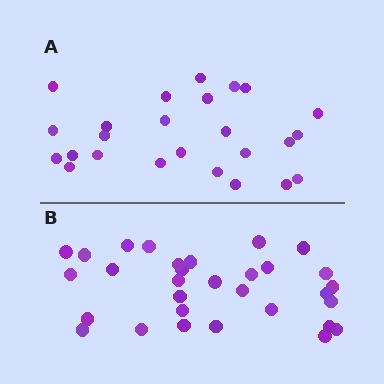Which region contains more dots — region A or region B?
Region B (the bottom region) has more dots.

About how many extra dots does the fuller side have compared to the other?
Region B has about 6 more dots than region A.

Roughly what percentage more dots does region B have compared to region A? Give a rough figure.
About 25% more.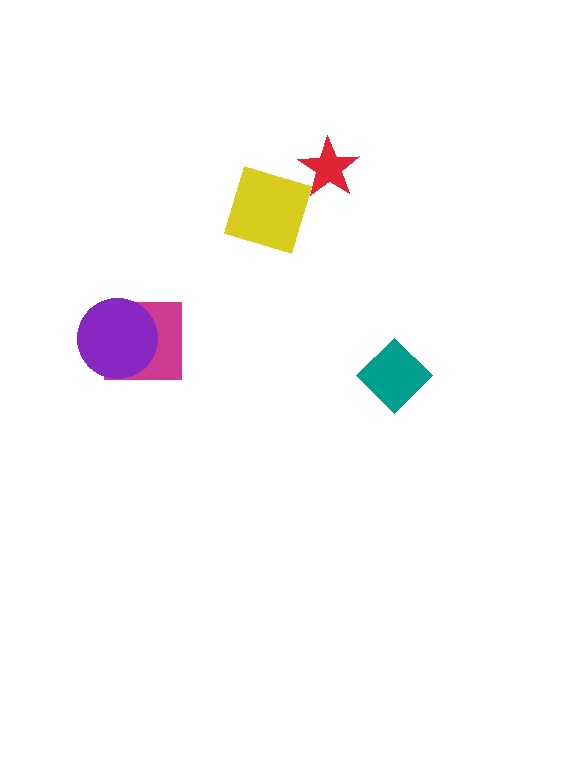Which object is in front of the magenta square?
The purple circle is in front of the magenta square.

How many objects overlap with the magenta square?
1 object overlaps with the magenta square.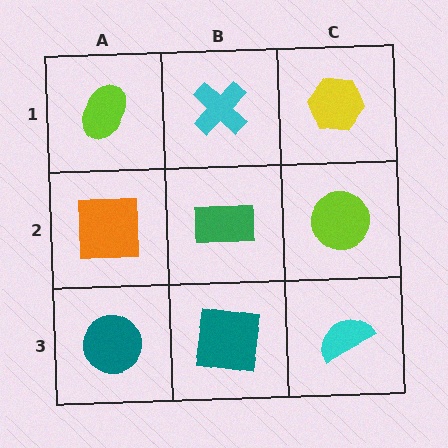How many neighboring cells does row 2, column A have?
3.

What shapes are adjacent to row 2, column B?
A cyan cross (row 1, column B), a teal square (row 3, column B), an orange square (row 2, column A), a lime circle (row 2, column C).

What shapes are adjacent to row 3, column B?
A green rectangle (row 2, column B), a teal circle (row 3, column A), a cyan semicircle (row 3, column C).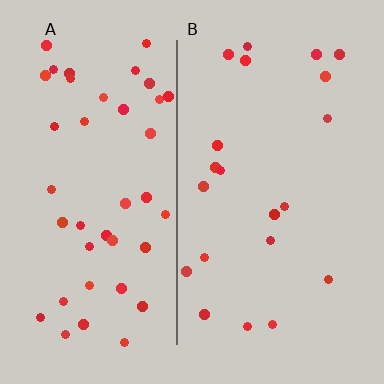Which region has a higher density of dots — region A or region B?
A (the left).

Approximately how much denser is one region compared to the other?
Approximately 2.0× — region A over region B.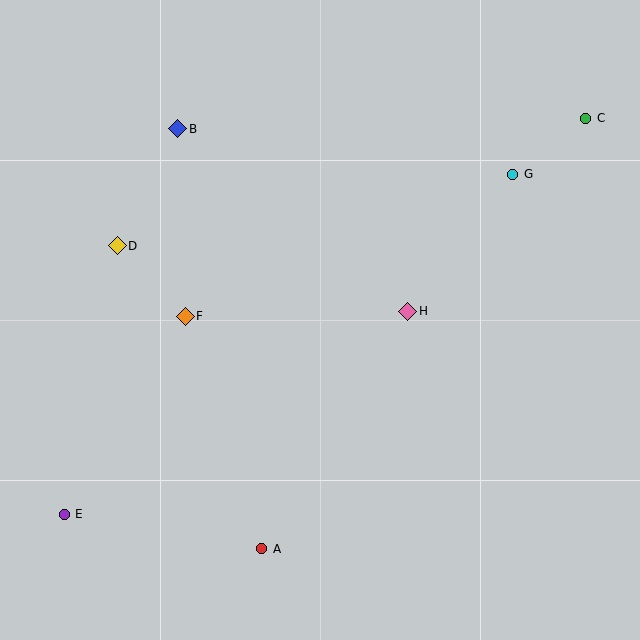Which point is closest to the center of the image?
Point H at (408, 311) is closest to the center.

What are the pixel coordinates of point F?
Point F is at (185, 316).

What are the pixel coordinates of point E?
Point E is at (64, 514).